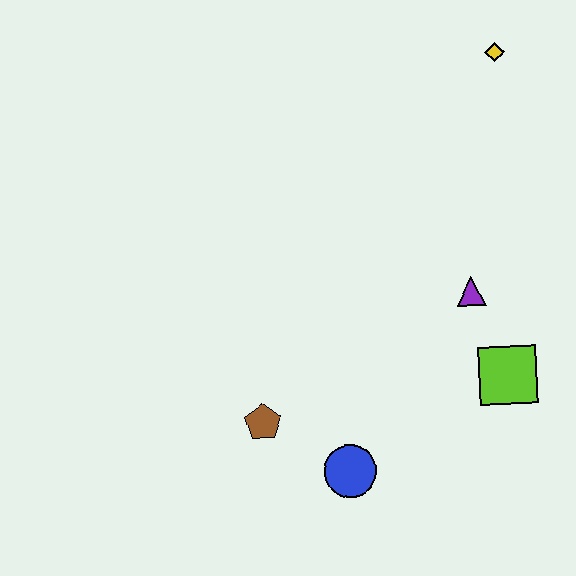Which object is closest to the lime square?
The purple triangle is closest to the lime square.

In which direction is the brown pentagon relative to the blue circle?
The brown pentagon is to the left of the blue circle.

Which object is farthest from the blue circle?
The yellow diamond is farthest from the blue circle.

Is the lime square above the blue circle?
Yes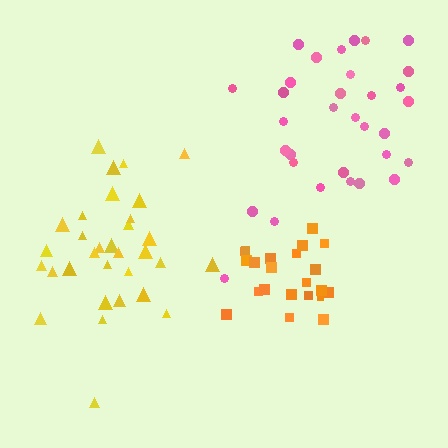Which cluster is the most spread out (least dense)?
Pink.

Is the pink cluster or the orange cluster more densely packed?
Orange.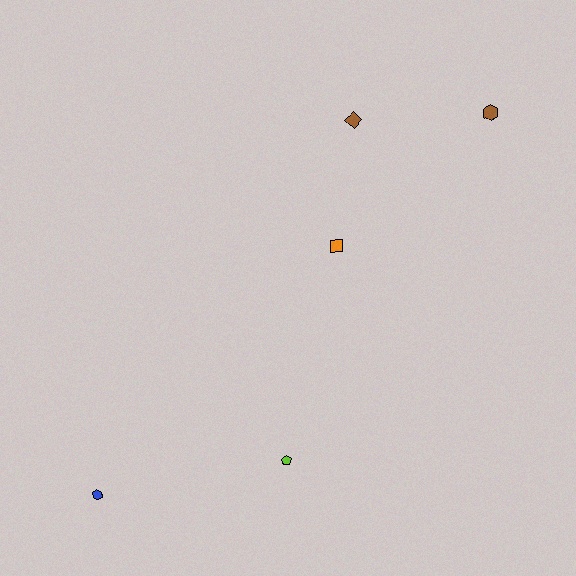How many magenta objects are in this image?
There are no magenta objects.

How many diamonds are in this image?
There is 1 diamond.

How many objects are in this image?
There are 5 objects.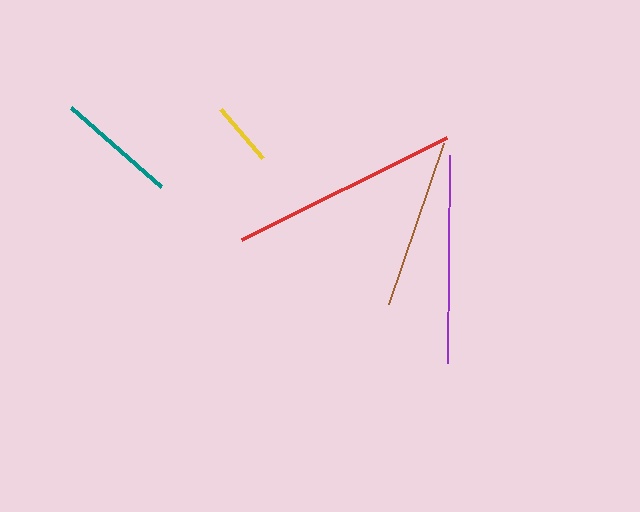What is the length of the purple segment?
The purple segment is approximately 208 pixels long.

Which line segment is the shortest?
The yellow line is the shortest at approximately 65 pixels.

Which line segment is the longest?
The red line is the longest at approximately 229 pixels.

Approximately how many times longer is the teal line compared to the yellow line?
The teal line is approximately 1.8 times the length of the yellow line.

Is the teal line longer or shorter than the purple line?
The purple line is longer than the teal line.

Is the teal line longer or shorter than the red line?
The red line is longer than the teal line.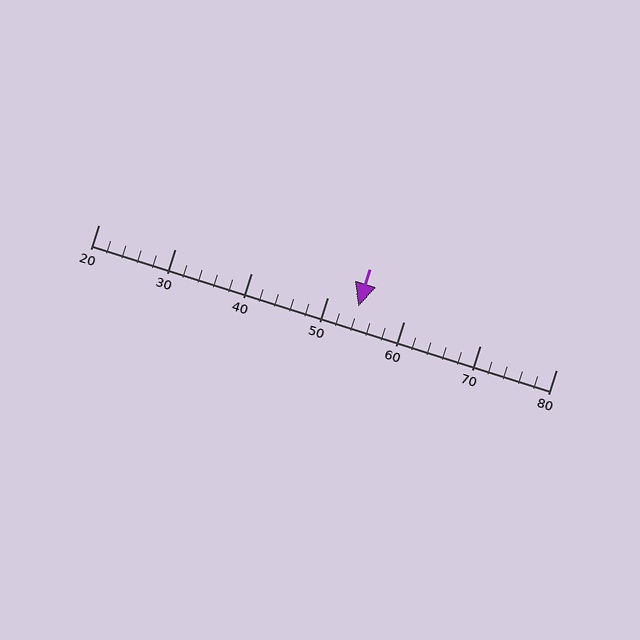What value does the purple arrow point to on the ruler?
The purple arrow points to approximately 54.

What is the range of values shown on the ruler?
The ruler shows values from 20 to 80.